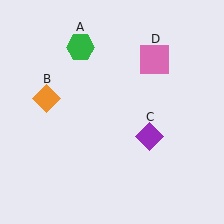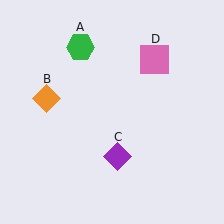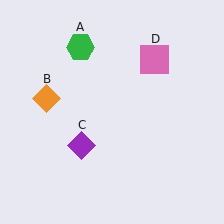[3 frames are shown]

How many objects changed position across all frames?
1 object changed position: purple diamond (object C).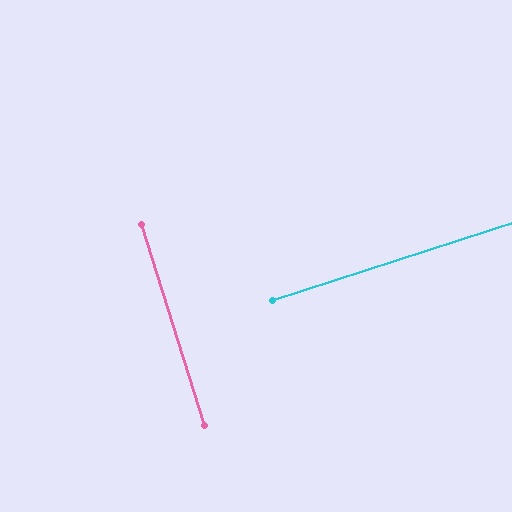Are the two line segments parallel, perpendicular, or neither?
Perpendicular — they meet at approximately 89°.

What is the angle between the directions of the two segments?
Approximately 89 degrees.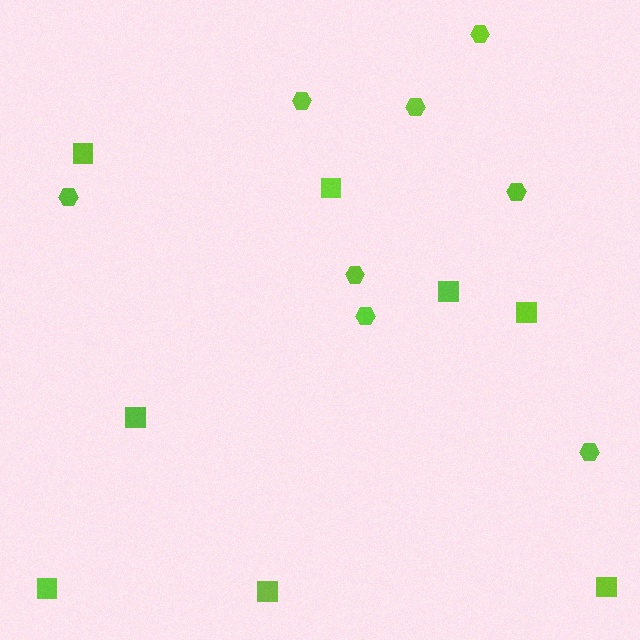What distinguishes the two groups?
There are 2 groups: one group of squares (8) and one group of hexagons (8).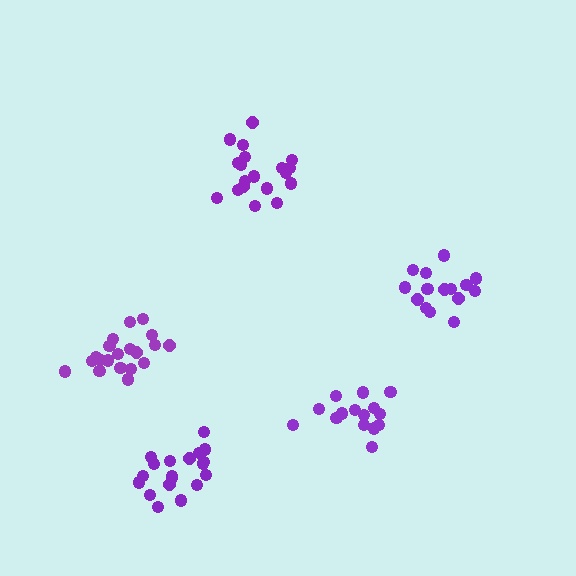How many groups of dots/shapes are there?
There are 5 groups.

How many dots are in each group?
Group 1: 20 dots, Group 2: 15 dots, Group 3: 19 dots, Group 4: 19 dots, Group 5: 15 dots (88 total).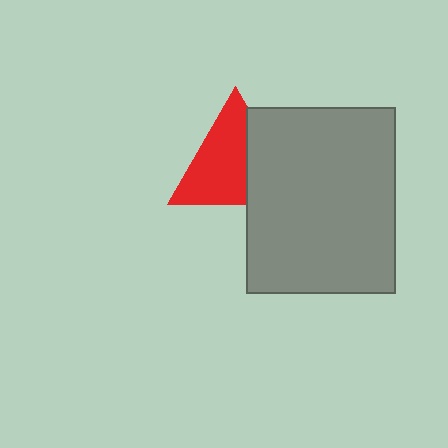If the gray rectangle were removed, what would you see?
You would see the complete red triangle.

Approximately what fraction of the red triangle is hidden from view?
Roughly 37% of the red triangle is hidden behind the gray rectangle.